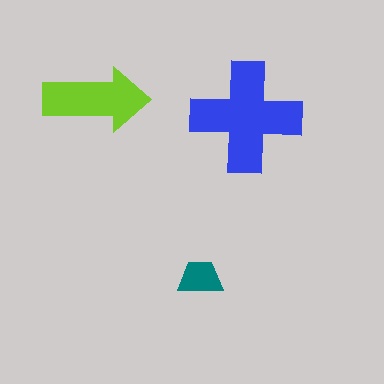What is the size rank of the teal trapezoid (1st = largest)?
3rd.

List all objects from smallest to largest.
The teal trapezoid, the lime arrow, the blue cross.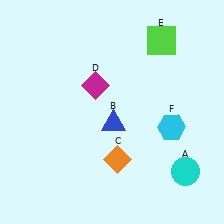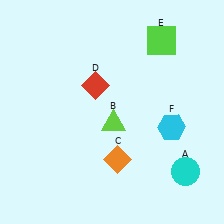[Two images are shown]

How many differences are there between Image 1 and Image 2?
There are 2 differences between the two images.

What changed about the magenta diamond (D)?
In Image 1, D is magenta. In Image 2, it changed to red.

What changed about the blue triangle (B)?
In Image 1, B is blue. In Image 2, it changed to lime.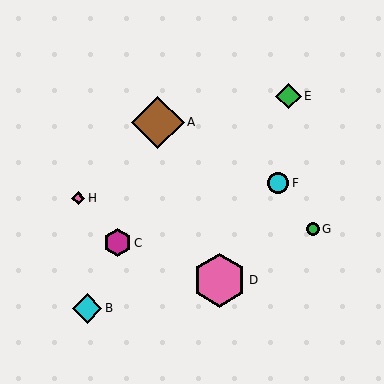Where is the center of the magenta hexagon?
The center of the magenta hexagon is at (118, 243).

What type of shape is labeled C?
Shape C is a magenta hexagon.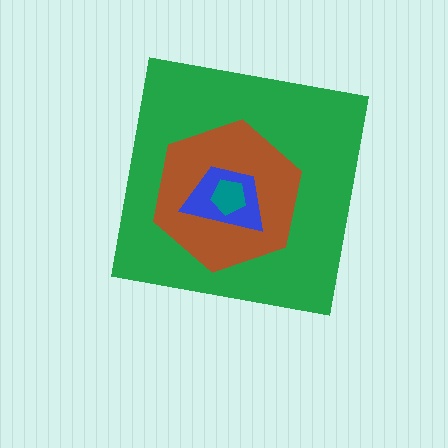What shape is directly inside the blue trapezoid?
The teal pentagon.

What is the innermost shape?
The teal pentagon.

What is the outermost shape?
The green square.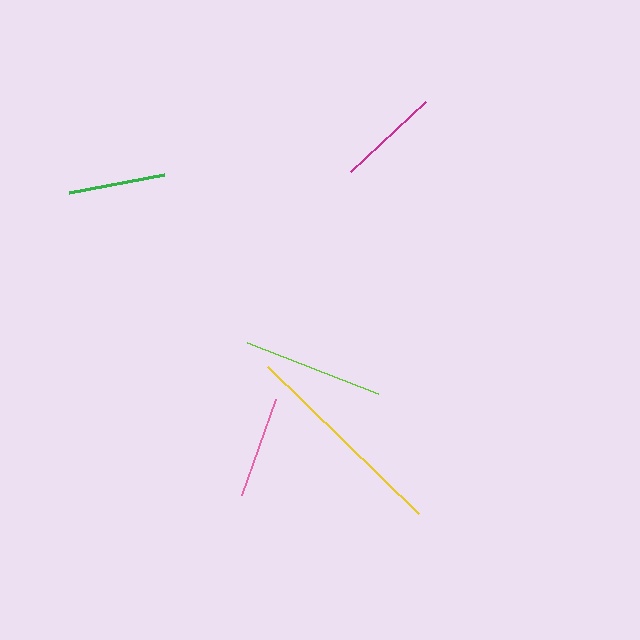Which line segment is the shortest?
The green line is the shortest at approximately 97 pixels.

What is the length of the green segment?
The green segment is approximately 97 pixels long.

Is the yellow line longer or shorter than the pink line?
The yellow line is longer than the pink line.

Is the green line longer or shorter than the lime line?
The lime line is longer than the green line.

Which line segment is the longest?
The yellow line is the longest at approximately 211 pixels.